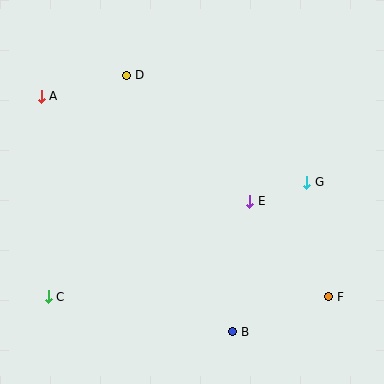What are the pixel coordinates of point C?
Point C is at (48, 297).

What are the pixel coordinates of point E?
Point E is at (250, 201).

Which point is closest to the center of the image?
Point E at (250, 201) is closest to the center.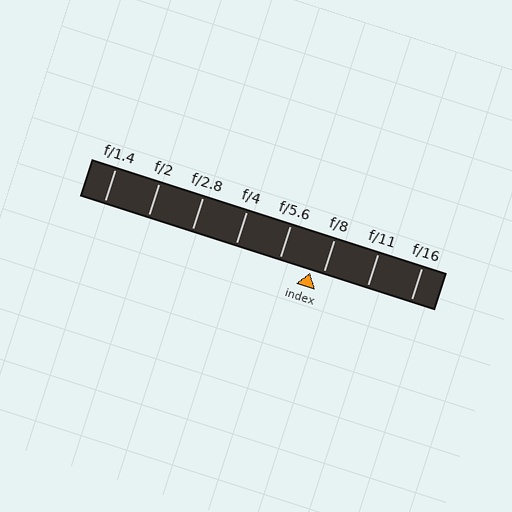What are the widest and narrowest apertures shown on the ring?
The widest aperture shown is f/1.4 and the narrowest is f/16.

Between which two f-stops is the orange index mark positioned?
The index mark is between f/5.6 and f/8.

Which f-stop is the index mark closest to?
The index mark is closest to f/8.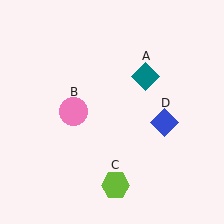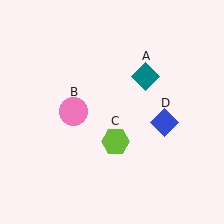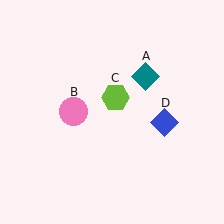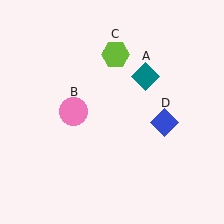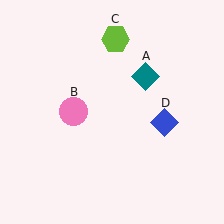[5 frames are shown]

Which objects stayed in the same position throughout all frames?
Teal diamond (object A) and pink circle (object B) and blue diamond (object D) remained stationary.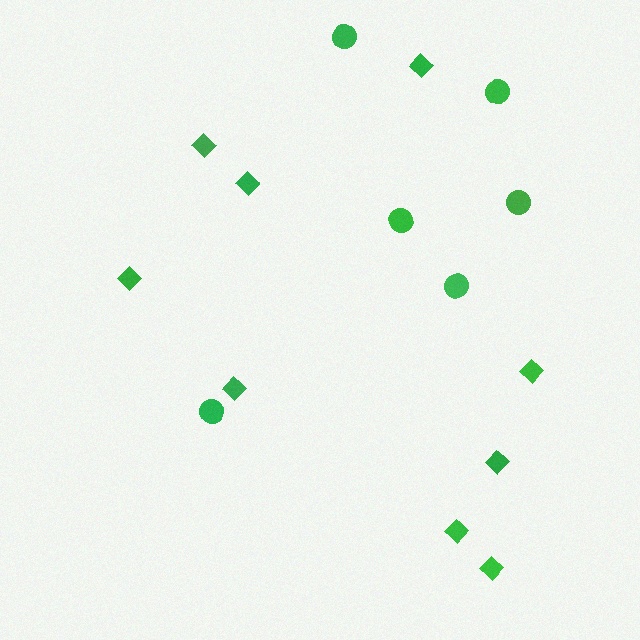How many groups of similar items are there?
There are 2 groups: one group of circles (6) and one group of diamonds (9).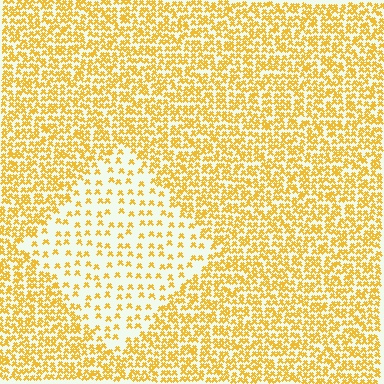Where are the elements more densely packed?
The elements are more densely packed outside the diamond boundary.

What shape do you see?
I see a diamond.